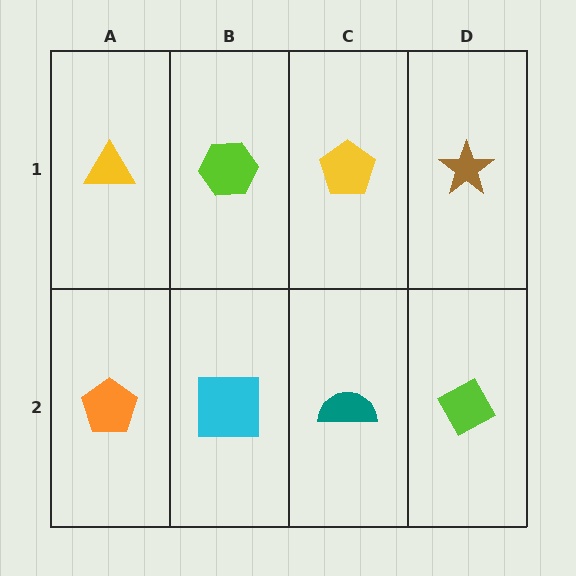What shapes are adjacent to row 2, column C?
A yellow pentagon (row 1, column C), a cyan square (row 2, column B), a lime diamond (row 2, column D).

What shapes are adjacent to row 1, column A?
An orange pentagon (row 2, column A), a lime hexagon (row 1, column B).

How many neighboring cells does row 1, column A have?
2.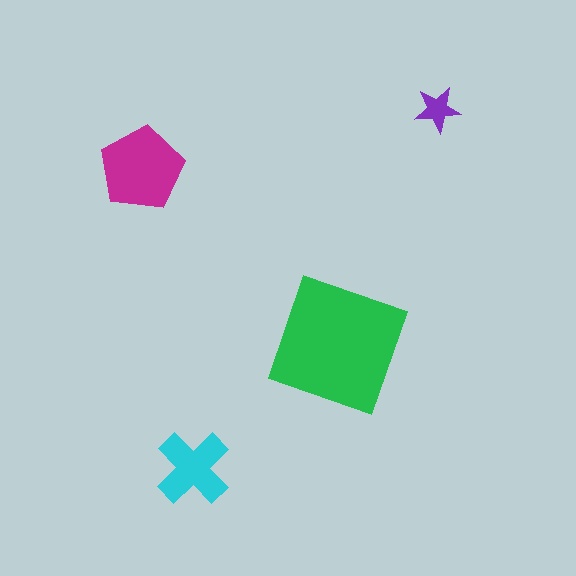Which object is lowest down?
The cyan cross is bottommost.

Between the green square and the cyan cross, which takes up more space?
The green square.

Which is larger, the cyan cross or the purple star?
The cyan cross.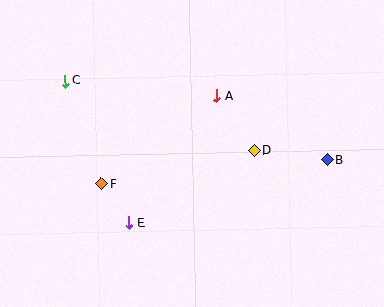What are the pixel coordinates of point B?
Point B is at (328, 160).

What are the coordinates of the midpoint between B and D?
The midpoint between B and D is at (291, 155).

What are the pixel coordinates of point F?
Point F is at (102, 184).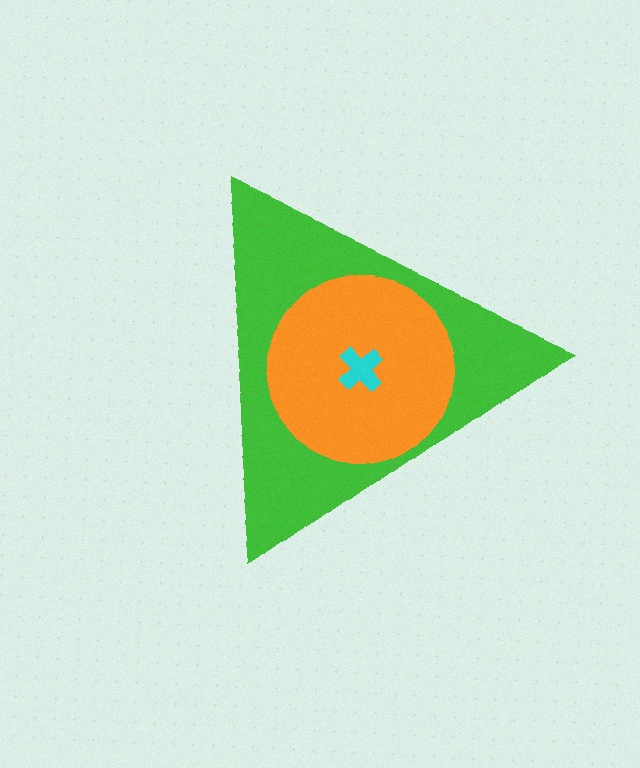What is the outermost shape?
The green triangle.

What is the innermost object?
The cyan cross.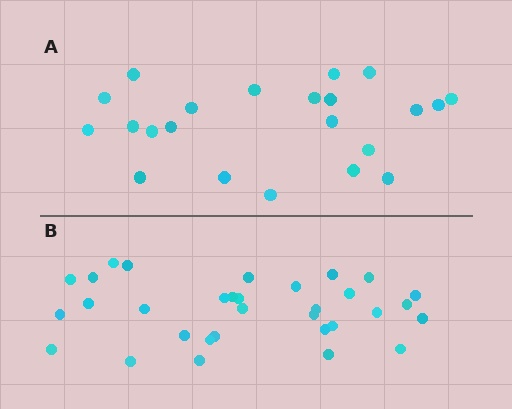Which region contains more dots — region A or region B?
Region B (the bottom region) has more dots.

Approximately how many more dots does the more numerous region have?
Region B has roughly 10 or so more dots than region A.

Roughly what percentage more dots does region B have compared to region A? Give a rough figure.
About 45% more.